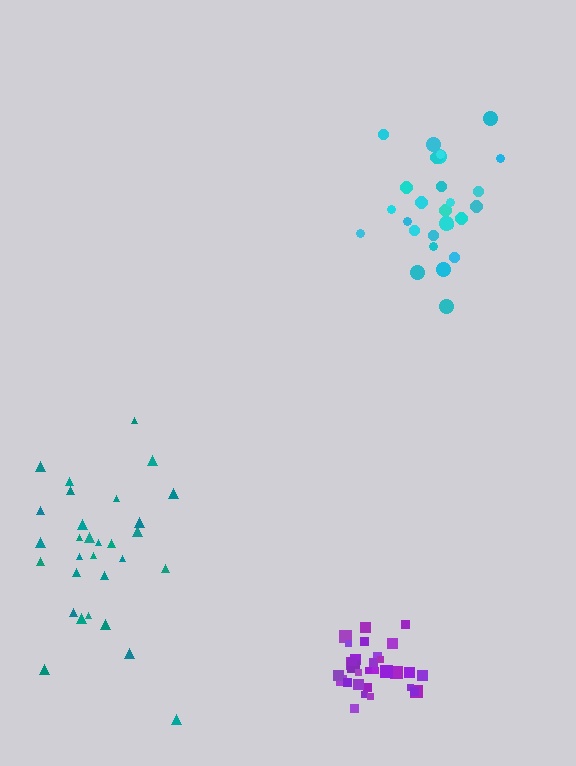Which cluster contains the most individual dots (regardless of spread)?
Purple (31).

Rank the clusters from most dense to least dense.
purple, cyan, teal.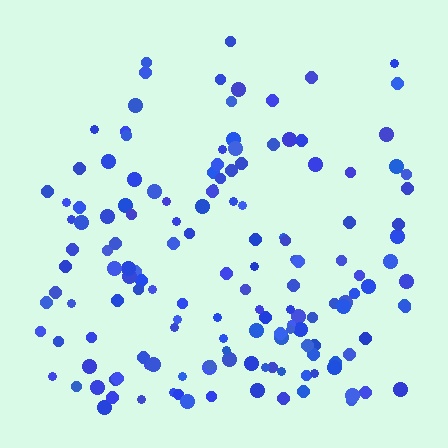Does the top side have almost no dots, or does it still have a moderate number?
Still a moderate number, just noticeably fewer than the bottom.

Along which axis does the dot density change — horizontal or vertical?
Vertical.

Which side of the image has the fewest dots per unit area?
The top.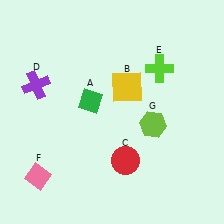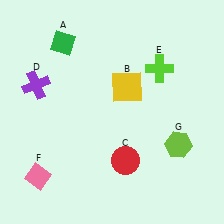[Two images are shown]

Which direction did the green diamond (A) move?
The green diamond (A) moved up.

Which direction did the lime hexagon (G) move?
The lime hexagon (G) moved right.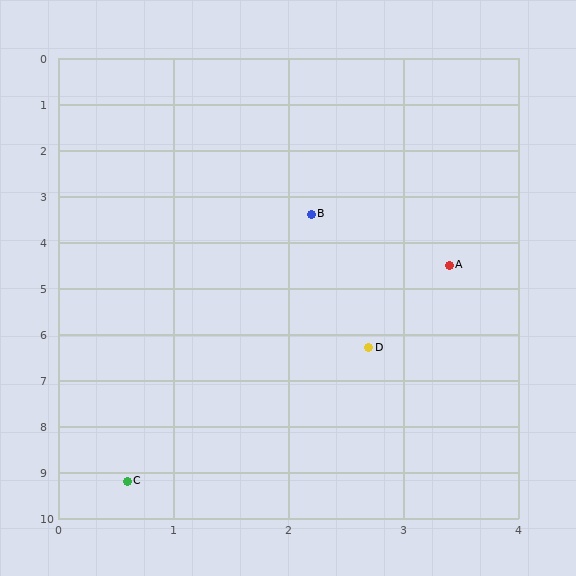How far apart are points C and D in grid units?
Points C and D are about 3.6 grid units apart.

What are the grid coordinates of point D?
Point D is at approximately (2.7, 6.3).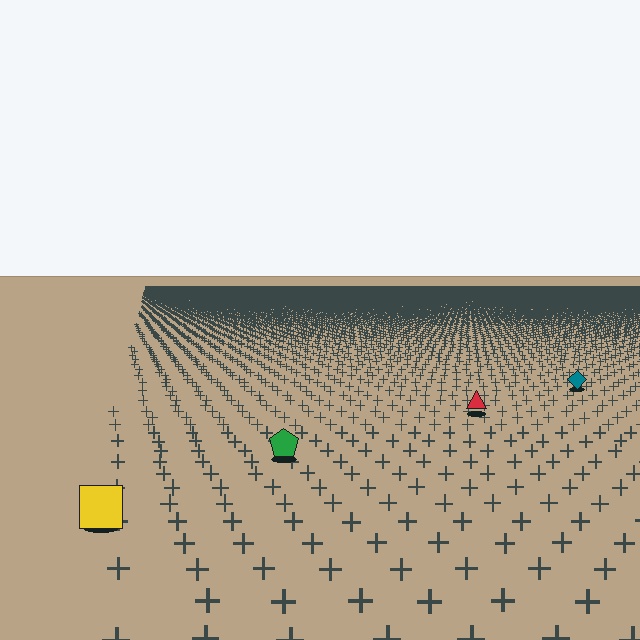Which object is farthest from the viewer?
The teal diamond is farthest from the viewer. It appears smaller and the ground texture around it is denser.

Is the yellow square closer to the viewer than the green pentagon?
Yes. The yellow square is closer — you can tell from the texture gradient: the ground texture is coarser near it.